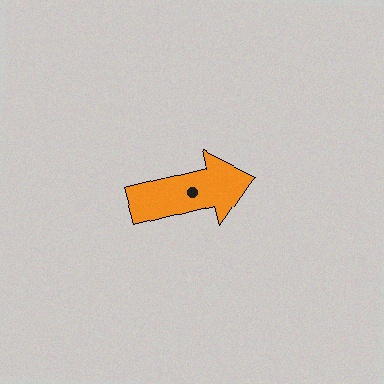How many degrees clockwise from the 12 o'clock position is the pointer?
Approximately 76 degrees.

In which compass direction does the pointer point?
East.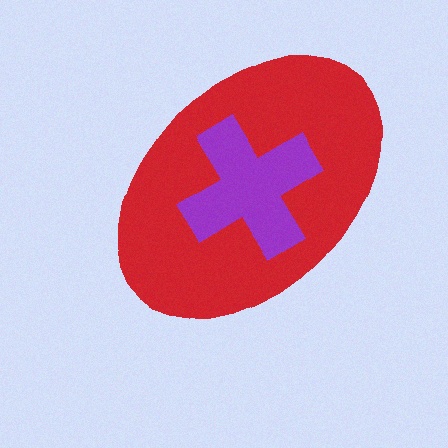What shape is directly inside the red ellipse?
The purple cross.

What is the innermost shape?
The purple cross.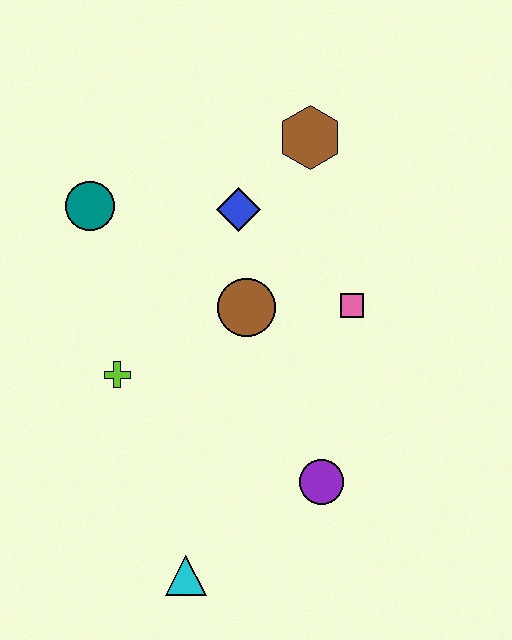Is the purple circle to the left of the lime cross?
No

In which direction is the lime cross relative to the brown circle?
The lime cross is to the left of the brown circle.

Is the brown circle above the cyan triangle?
Yes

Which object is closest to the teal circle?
The blue diamond is closest to the teal circle.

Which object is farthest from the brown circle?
The cyan triangle is farthest from the brown circle.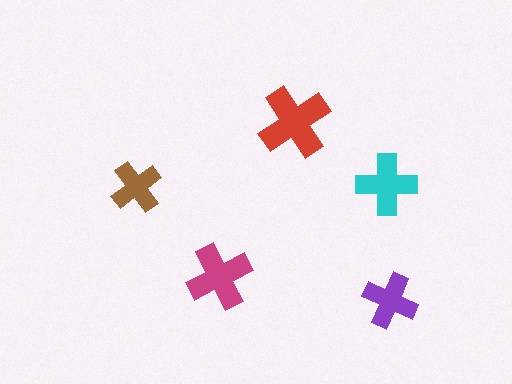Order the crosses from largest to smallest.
the red one, the magenta one, the cyan one, the purple one, the brown one.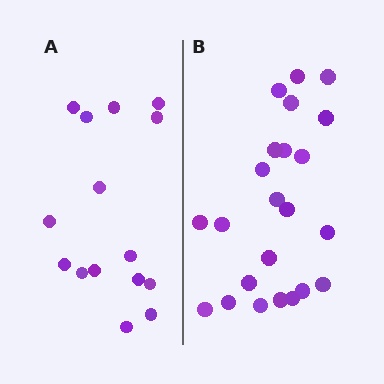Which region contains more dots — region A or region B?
Region B (the right region) has more dots.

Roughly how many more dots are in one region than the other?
Region B has roughly 8 or so more dots than region A.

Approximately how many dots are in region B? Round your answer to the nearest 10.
About 20 dots. (The exact count is 23, which rounds to 20.)